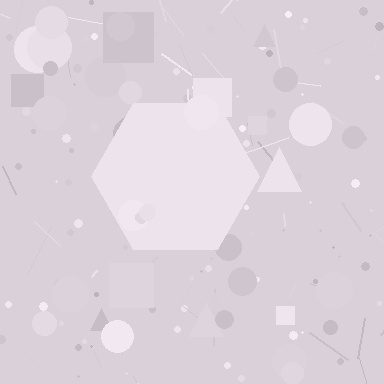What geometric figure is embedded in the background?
A hexagon is embedded in the background.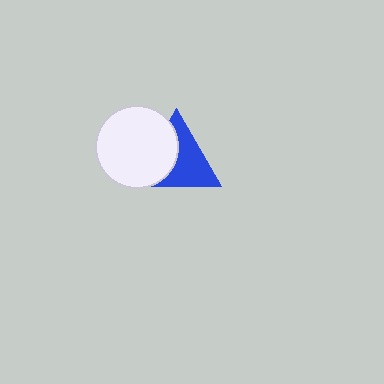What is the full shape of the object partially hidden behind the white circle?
The partially hidden object is a blue triangle.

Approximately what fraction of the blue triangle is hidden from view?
Roughly 42% of the blue triangle is hidden behind the white circle.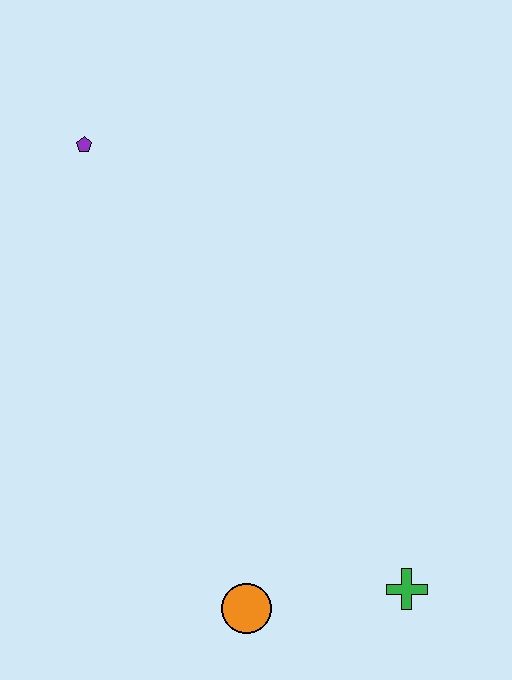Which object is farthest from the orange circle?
The purple pentagon is farthest from the orange circle.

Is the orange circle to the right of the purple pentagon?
Yes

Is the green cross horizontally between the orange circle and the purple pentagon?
No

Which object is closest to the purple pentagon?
The orange circle is closest to the purple pentagon.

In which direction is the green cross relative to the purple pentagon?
The green cross is below the purple pentagon.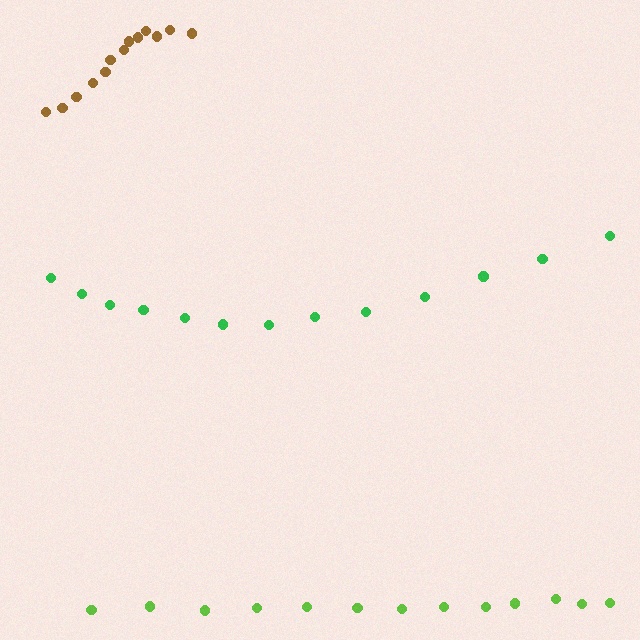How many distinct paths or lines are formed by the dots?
There are 3 distinct paths.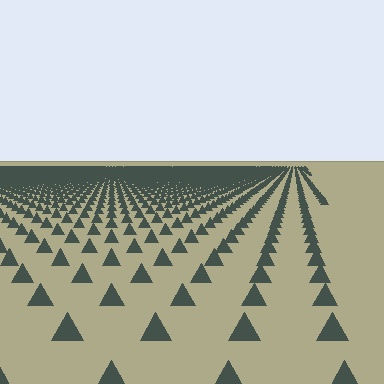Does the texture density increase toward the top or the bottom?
Density increases toward the top.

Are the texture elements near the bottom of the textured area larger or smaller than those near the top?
Larger. Near the bottom, elements are closer to the viewer and appear at a bigger on-screen size.